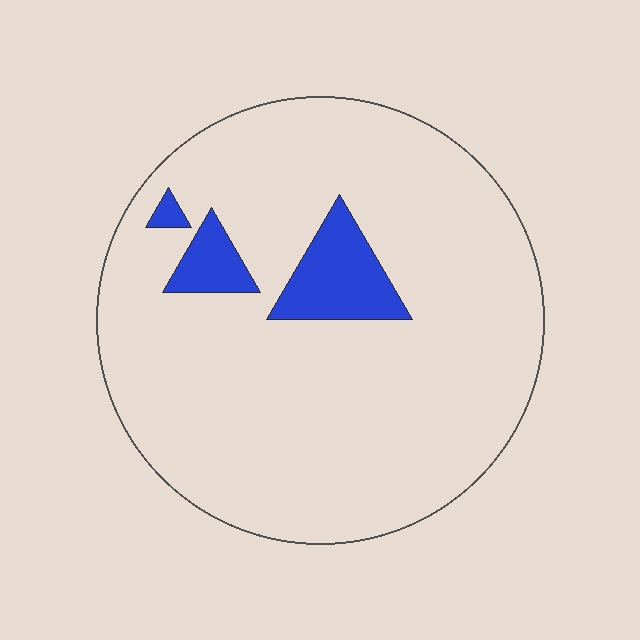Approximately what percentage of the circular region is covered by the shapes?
Approximately 10%.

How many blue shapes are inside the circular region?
3.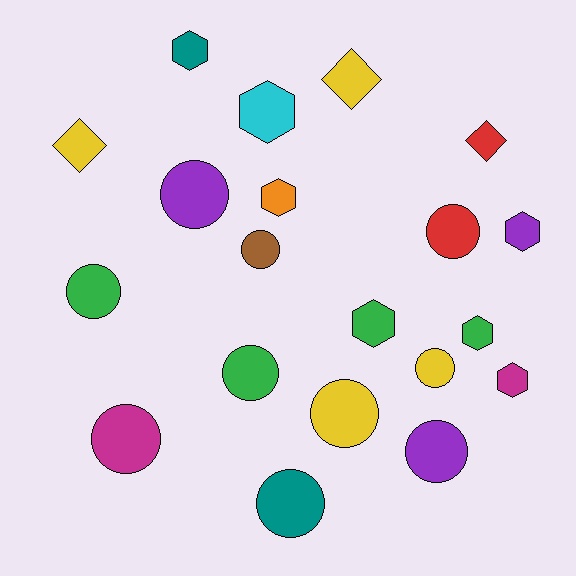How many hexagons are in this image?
There are 7 hexagons.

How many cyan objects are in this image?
There is 1 cyan object.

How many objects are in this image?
There are 20 objects.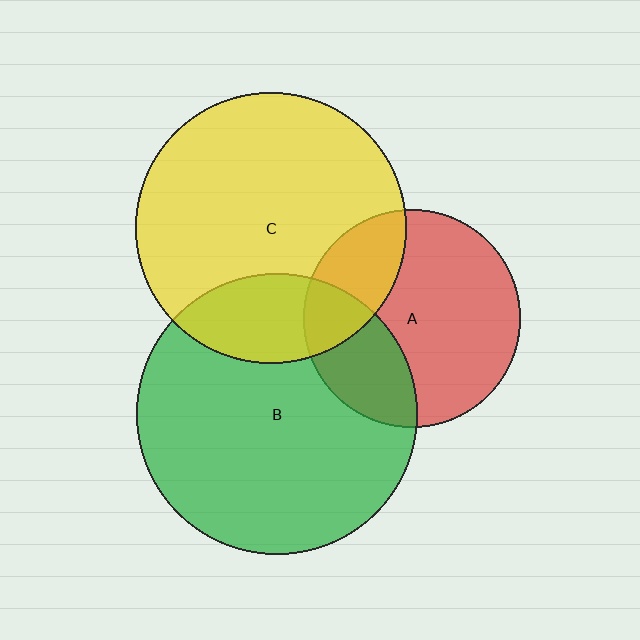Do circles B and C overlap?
Yes.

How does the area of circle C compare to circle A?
Approximately 1.6 times.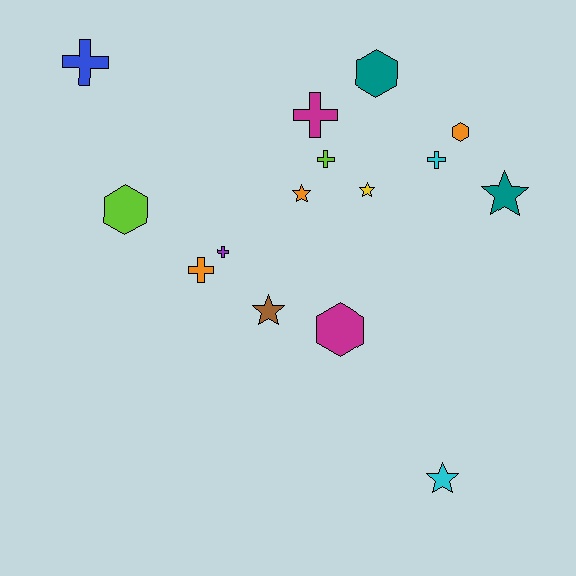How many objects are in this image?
There are 15 objects.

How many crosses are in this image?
There are 6 crosses.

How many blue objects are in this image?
There is 1 blue object.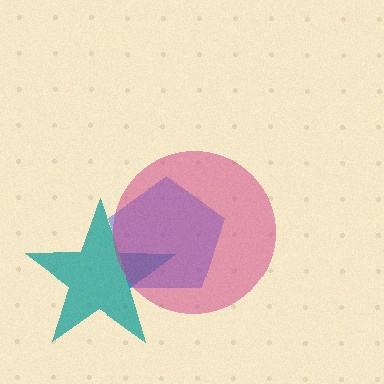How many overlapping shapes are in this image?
There are 3 overlapping shapes in the image.